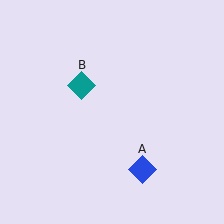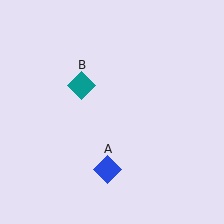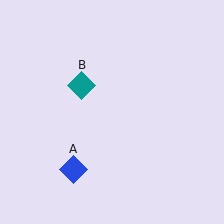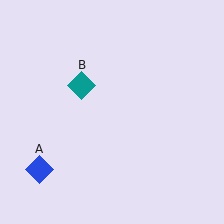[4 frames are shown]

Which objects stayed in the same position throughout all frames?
Teal diamond (object B) remained stationary.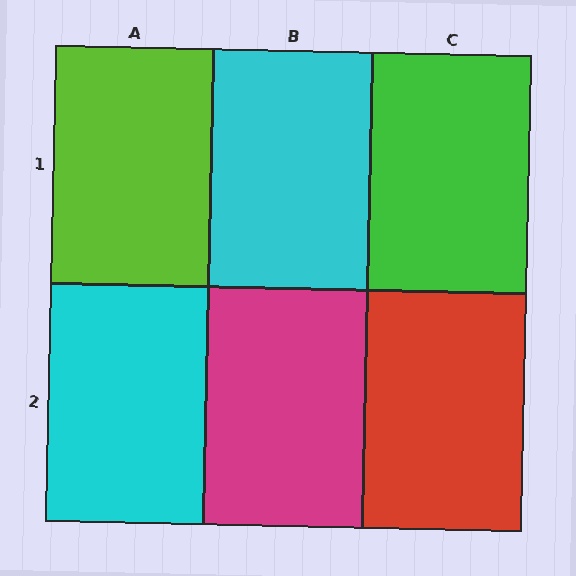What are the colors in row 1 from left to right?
Lime, cyan, green.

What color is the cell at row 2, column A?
Cyan.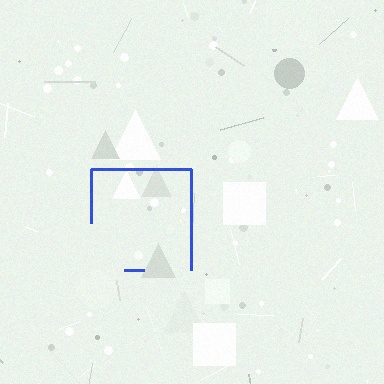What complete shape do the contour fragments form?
The contour fragments form a square.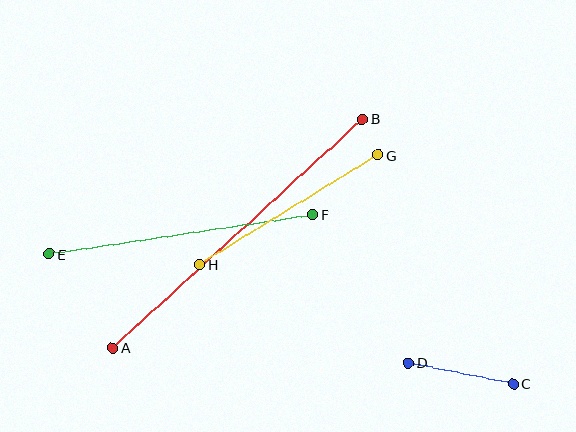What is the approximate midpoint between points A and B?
The midpoint is at approximately (237, 233) pixels.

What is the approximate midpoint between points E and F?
The midpoint is at approximately (181, 234) pixels.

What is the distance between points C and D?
The distance is approximately 107 pixels.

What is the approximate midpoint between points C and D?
The midpoint is at approximately (461, 373) pixels.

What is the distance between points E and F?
The distance is approximately 267 pixels.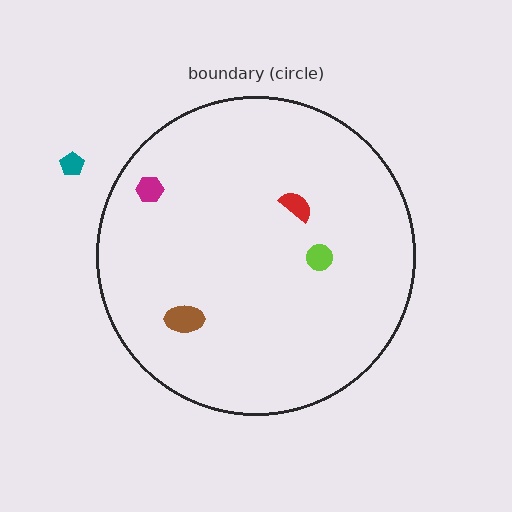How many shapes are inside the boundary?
4 inside, 1 outside.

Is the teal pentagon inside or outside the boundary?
Outside.